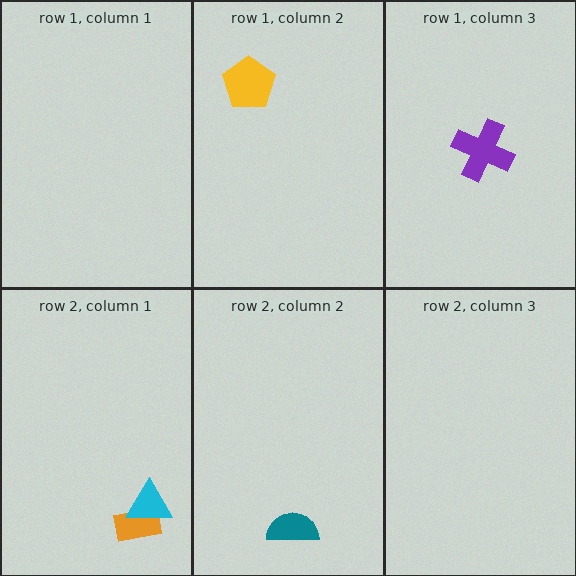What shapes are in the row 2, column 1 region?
The orange rectangle, the cyan triangle.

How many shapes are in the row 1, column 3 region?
1.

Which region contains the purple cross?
The row 1, column 3 region.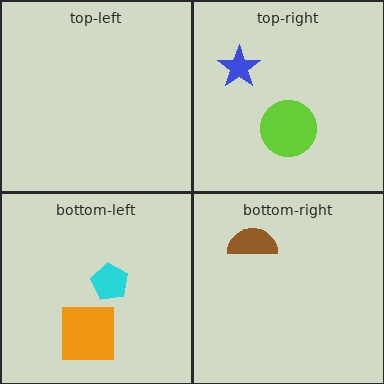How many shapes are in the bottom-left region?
2.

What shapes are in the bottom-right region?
The brown semicircle.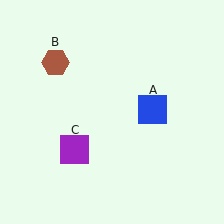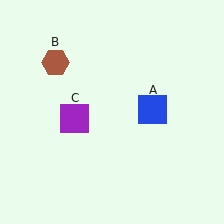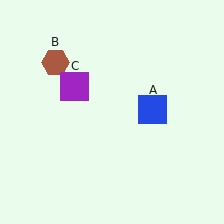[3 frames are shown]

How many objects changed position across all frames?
1 object changed position: purple square (object C).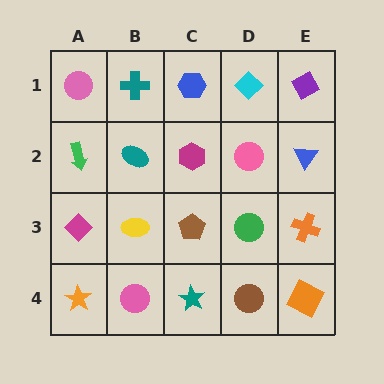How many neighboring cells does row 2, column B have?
4.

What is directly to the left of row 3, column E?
A green circle.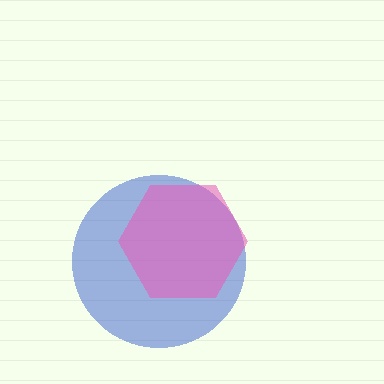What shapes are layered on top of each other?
The layered shapes are: a blue circle, a pink hexagon.